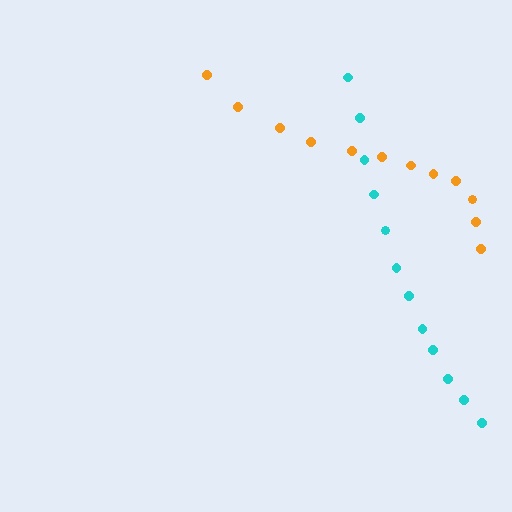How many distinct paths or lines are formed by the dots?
There are 2 distinct paths.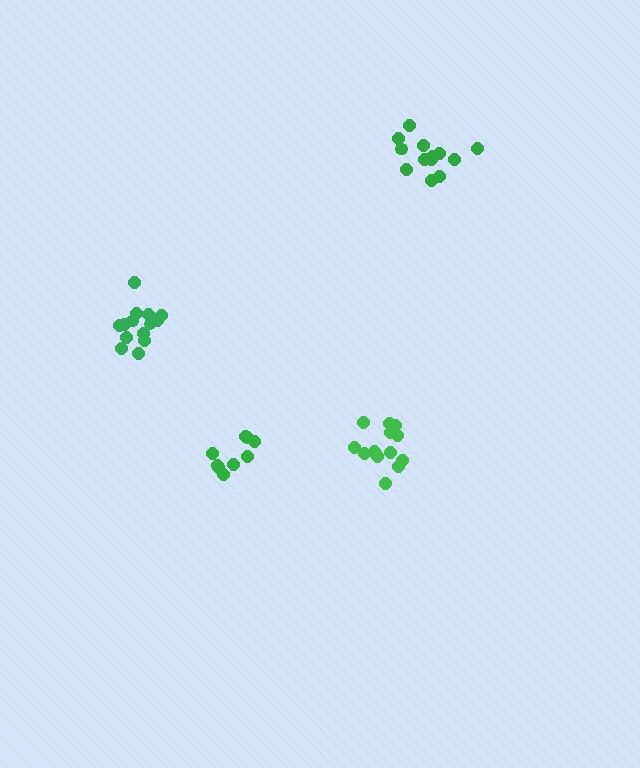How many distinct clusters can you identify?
There are 4 distinct clusters.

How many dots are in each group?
Group 1: 9 dots, Group 2: 13 dots, Group 3: 14 dots, Group 4: 15 dots (51 total).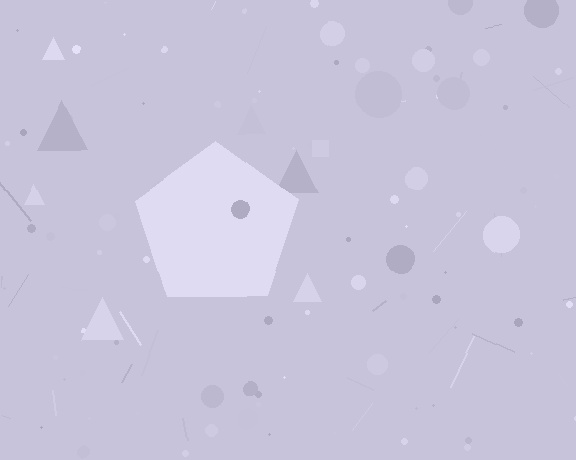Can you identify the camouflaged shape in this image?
The camouflaged shape is a pentagon.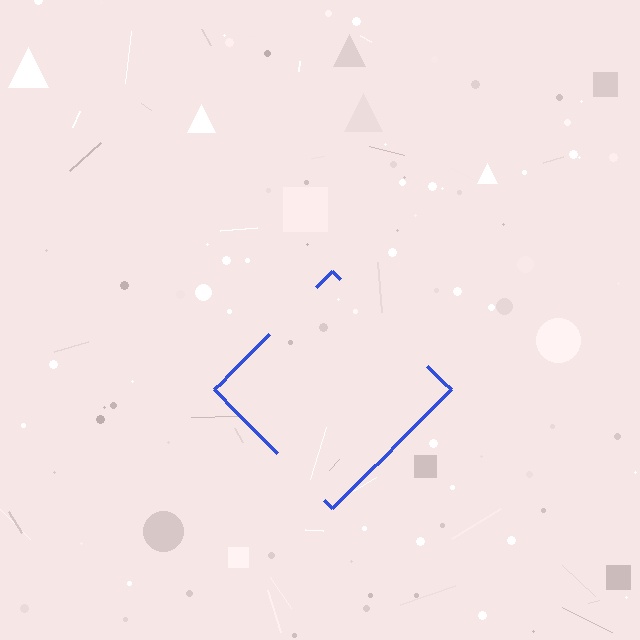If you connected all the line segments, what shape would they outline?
They would outline a diamond.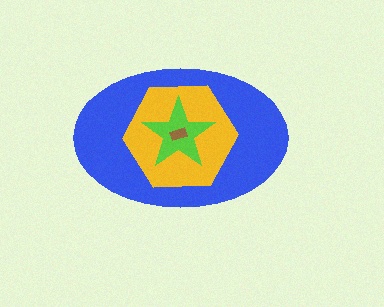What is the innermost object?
The brown rectangle.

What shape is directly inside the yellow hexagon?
The lime star.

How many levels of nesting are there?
4.